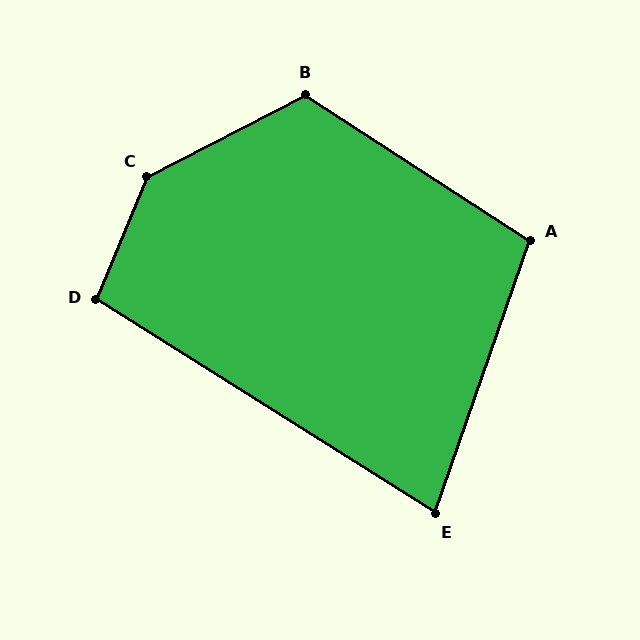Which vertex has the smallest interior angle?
E, at approximately 77 degrees.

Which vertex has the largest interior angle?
C, at approximately 139 degrees.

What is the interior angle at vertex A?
Approximately 104 degrees (obtuse).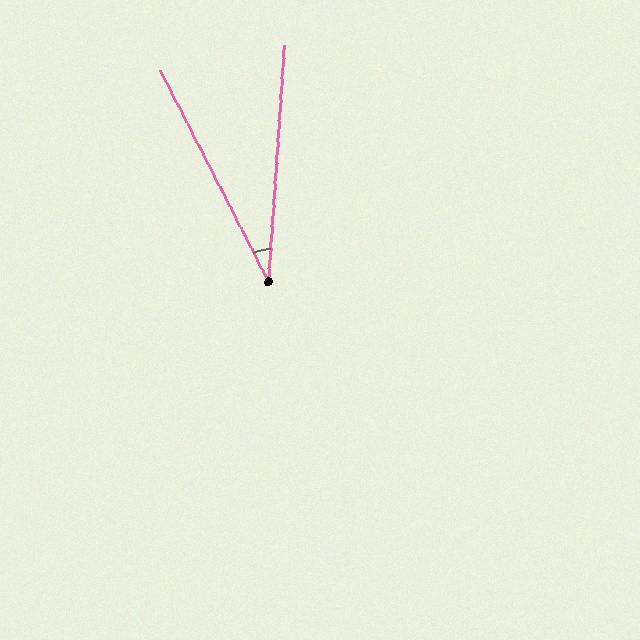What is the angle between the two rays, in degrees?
Approximately 31 degrees.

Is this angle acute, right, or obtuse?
It is acute.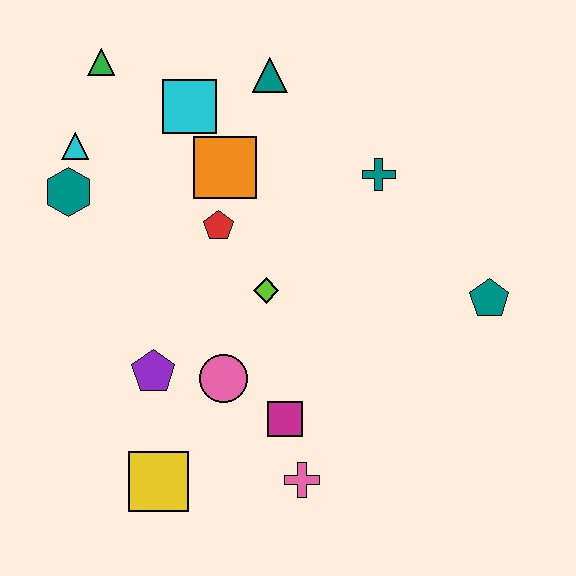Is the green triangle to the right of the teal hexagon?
Yes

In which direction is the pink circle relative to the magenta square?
The pink circle is to the left of the magenta square.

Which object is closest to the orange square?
The red pentagon is closest to the orange square.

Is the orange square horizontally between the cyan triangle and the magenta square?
Yes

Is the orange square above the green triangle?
No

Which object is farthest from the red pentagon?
The teal pentagon is farthest from the red pentagon.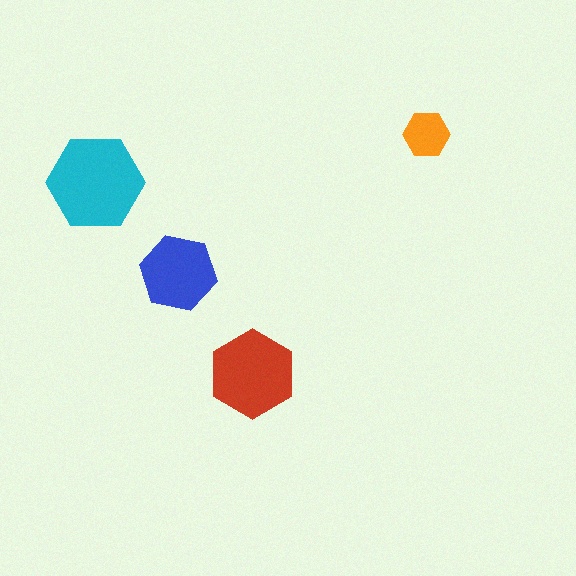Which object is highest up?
The orange hexagon is topmost.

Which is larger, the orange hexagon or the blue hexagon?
The blue one.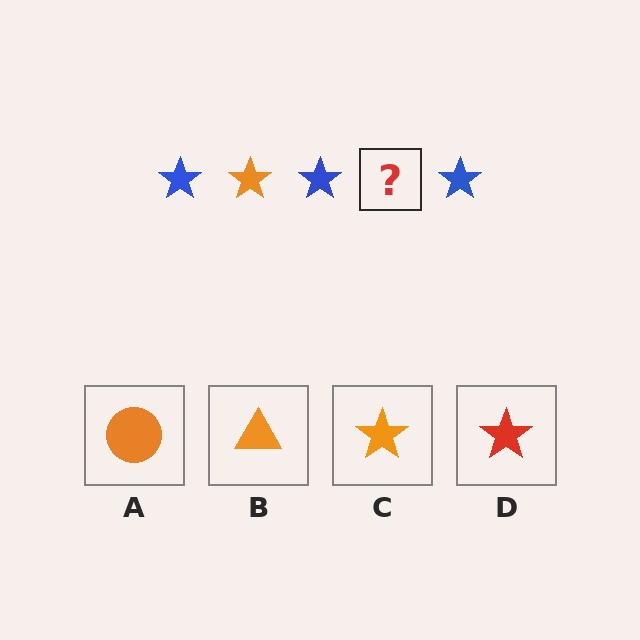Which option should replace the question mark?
Option C.